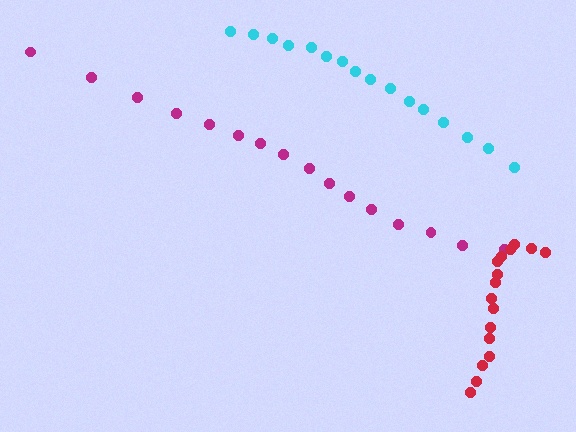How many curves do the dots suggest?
There are 3 distinct paths.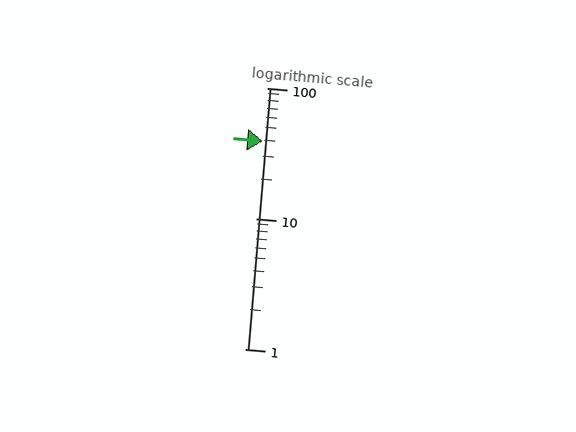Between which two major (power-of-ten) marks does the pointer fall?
The pointer is between 10 and 100.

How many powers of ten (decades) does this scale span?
The scale spans 2 decades, from 1 to 100.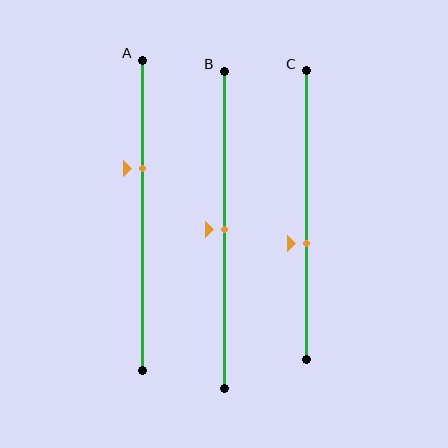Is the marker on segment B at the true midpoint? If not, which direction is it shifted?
Yes, the marker on segment B is at the true midpoint.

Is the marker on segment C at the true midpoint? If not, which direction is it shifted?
No, the marker on segment C is shifted downward by about 10% of the segment length.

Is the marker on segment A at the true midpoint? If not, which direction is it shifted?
No, the marker on segment A is shifted upward by about 15% of the segment length.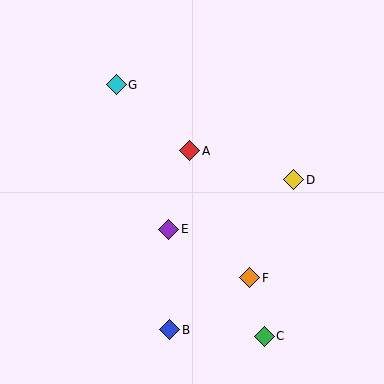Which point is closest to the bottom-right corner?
Point C is closest to the bottom-right corner.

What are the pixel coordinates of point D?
Point D is at (294, 180).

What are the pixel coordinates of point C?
Point C is at (264, 336).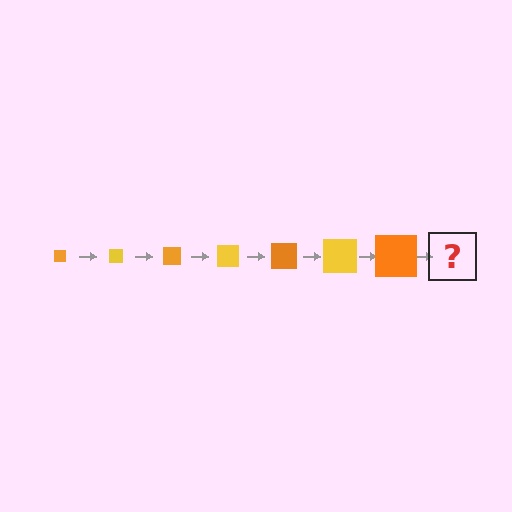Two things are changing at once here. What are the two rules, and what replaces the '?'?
The two rules are that the square grows larger each step and the color cycles through orange and yellow. The '?' should be a yellow square, larger than the previous one.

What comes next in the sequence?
The next element should be a yellow square, larger than the previous one.